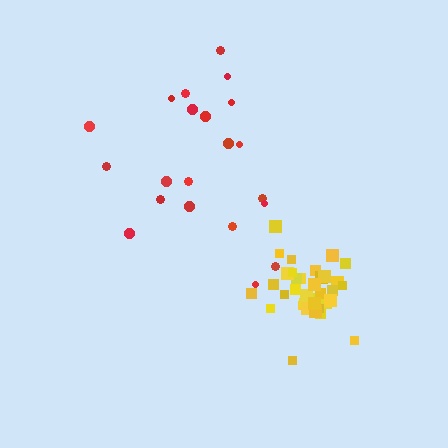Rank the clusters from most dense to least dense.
yellow, red.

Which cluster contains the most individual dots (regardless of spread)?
Yellow (35).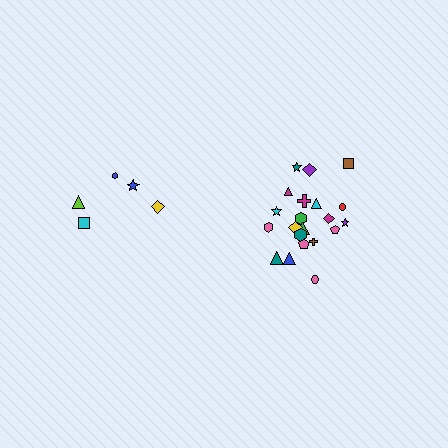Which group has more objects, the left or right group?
The right group.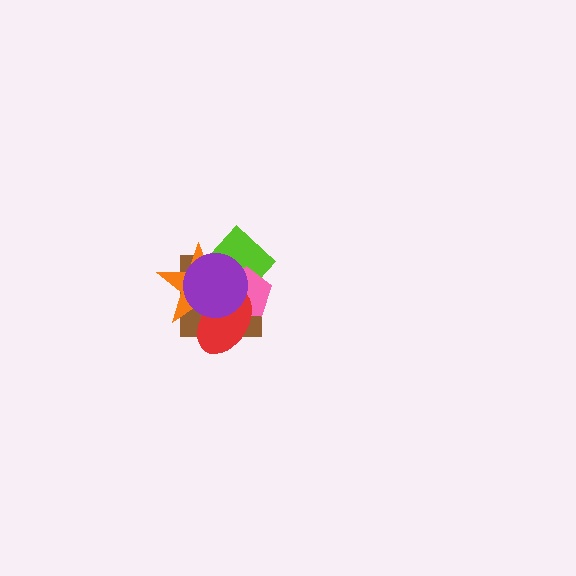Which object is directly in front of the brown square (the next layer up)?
The lime diamond is directly in front of the brown square.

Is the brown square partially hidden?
Yes, it is partially covered by another shape.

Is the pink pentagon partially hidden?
Yes, it is partially covered by another shape.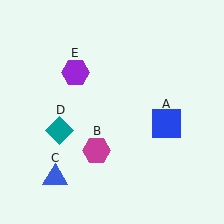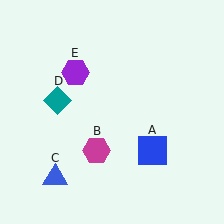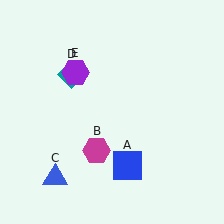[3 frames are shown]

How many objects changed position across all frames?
2 objects changed position: blue square (object A), teal diamond (object D).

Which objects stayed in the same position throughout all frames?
Magenta hexagon (object B) and blue triangle (object C) and purple hexagon (object E) remained stationary.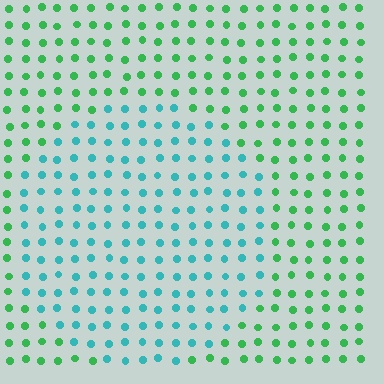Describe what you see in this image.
The image is filled with small green elements in a uniform arrangement. A circle-shaped region is visible where the elements are tinted to a slightly different hue, forming a subtle color boundary.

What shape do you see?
I see a circle.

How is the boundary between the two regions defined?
The boundary is defined purely by a slight shift in hue (about 47 degrees). Spacing, size, and orientation are identical on both sides.